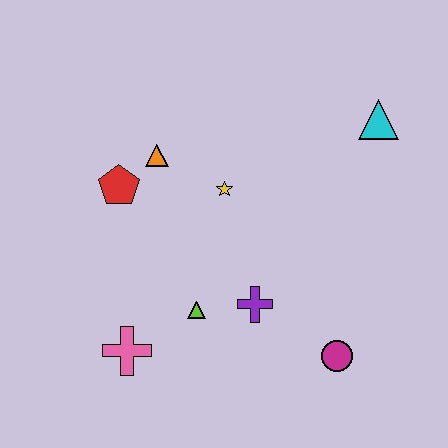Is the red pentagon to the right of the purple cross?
No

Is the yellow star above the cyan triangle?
No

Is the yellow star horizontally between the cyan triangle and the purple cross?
No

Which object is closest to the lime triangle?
The purple cross is closest to the lime triangle.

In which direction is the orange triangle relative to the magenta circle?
The orange triangle is above the magenta circle.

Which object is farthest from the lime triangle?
The cyan triangle is farthest from the lime triangle.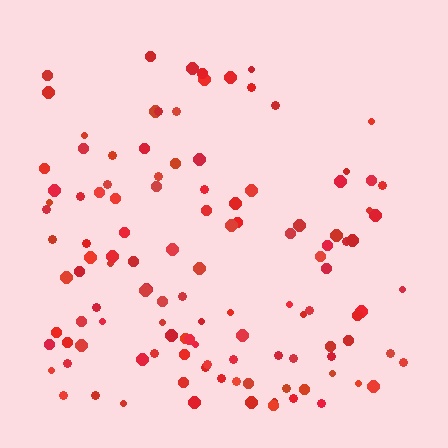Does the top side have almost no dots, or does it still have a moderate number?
Still a moderate number, just noticeably fewer than the bottom.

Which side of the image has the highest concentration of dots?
The bottom.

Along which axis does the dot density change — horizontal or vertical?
Vertical.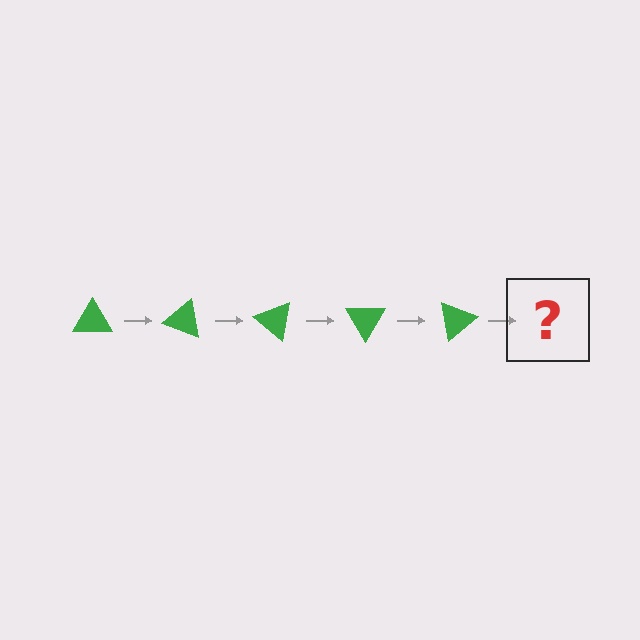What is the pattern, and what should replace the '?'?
The pattern is that the triangle rotates 20 degrees each step. The '?' should be a green triangle rotated 100 degrees.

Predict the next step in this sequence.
The next step is a green triangle rotated 100 degrees.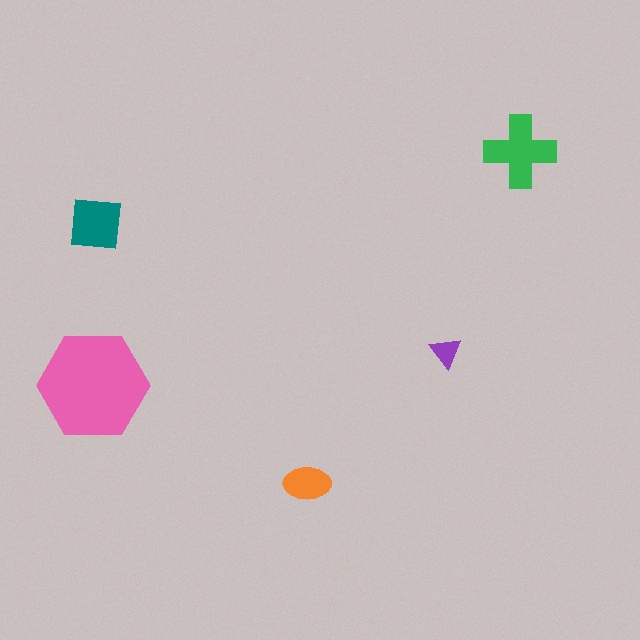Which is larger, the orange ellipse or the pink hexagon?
The pink hexagon.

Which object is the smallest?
The purple triangle.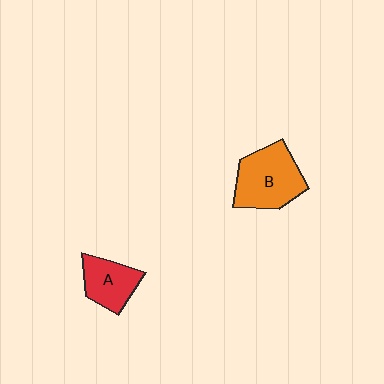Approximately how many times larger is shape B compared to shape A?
Approximately 1.5 times.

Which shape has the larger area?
Shape B (orange).